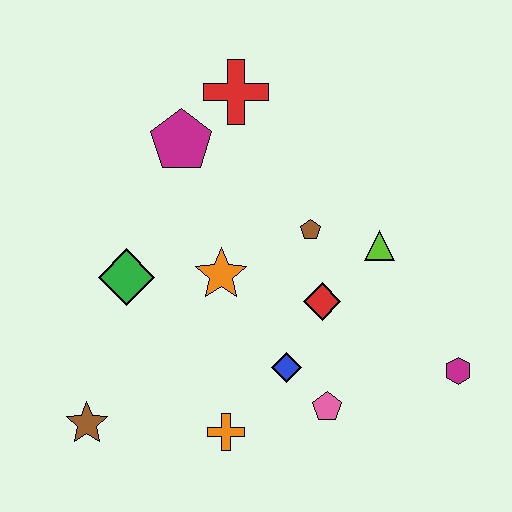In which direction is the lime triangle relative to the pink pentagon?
The lime triangle is above the pink pentagon.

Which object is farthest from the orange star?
The magenta hexagon is farthest from the orange star.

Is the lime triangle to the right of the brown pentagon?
Yes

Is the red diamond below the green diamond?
Yes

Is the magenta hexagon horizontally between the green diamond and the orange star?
No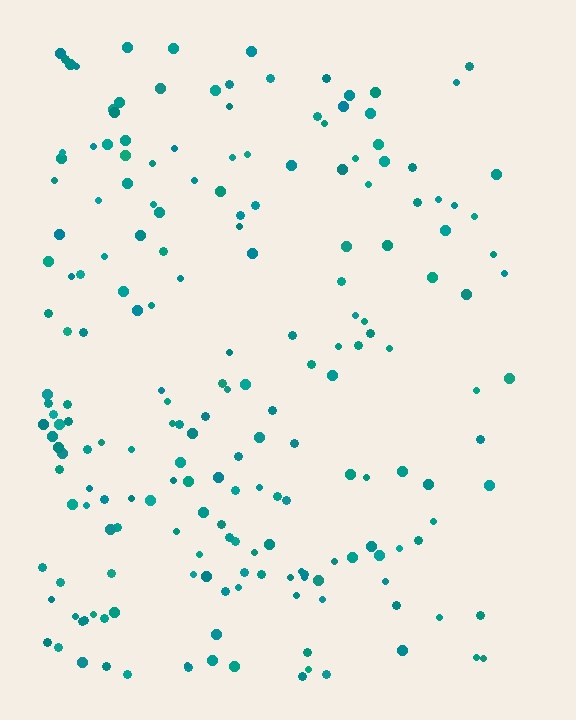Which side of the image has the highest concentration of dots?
The left.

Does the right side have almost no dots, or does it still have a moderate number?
Still a moderate number, just noticeably fewer than the left.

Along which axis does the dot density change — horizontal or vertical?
Horizontal.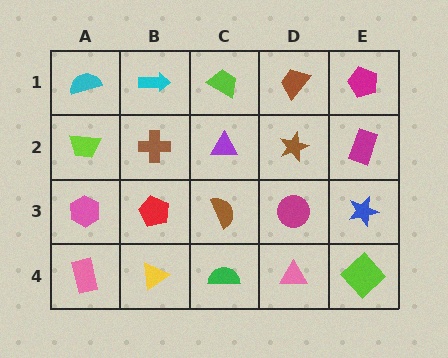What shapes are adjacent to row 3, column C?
A purple triangle (row 2, column C), a green semicircle (row 4, column C), a red pentagon (row 3, column B), a magenta circle (row 3, column D).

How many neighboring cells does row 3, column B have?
4.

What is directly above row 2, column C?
A lime trapezoid.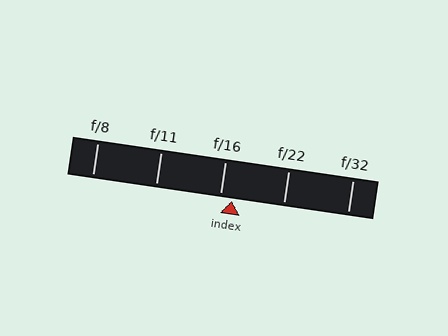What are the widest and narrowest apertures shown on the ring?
The widest aperture shown is f/8 and the narrowest is f/32.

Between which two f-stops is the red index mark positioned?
The index mark is between f/16 and f/22.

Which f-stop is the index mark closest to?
The index mark is closest to f/16.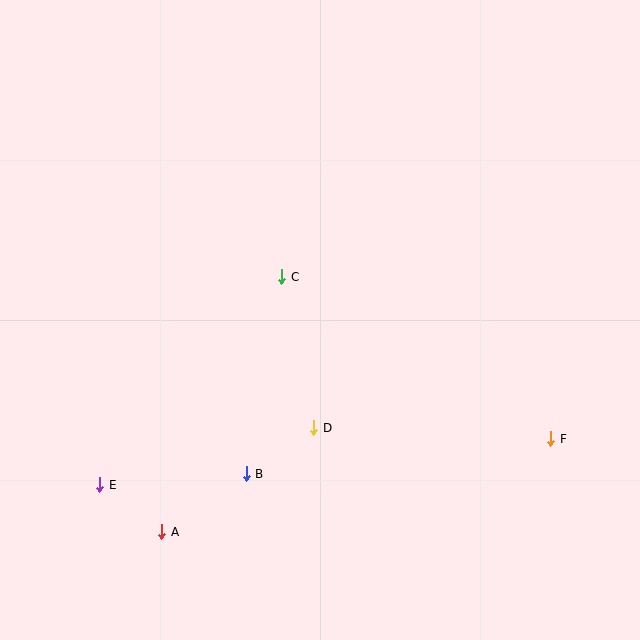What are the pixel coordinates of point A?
Point A is at (162, 532).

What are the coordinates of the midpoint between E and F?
The midpoint between E and F is at (325, 462).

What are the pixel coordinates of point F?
Point F is at (551, 439).